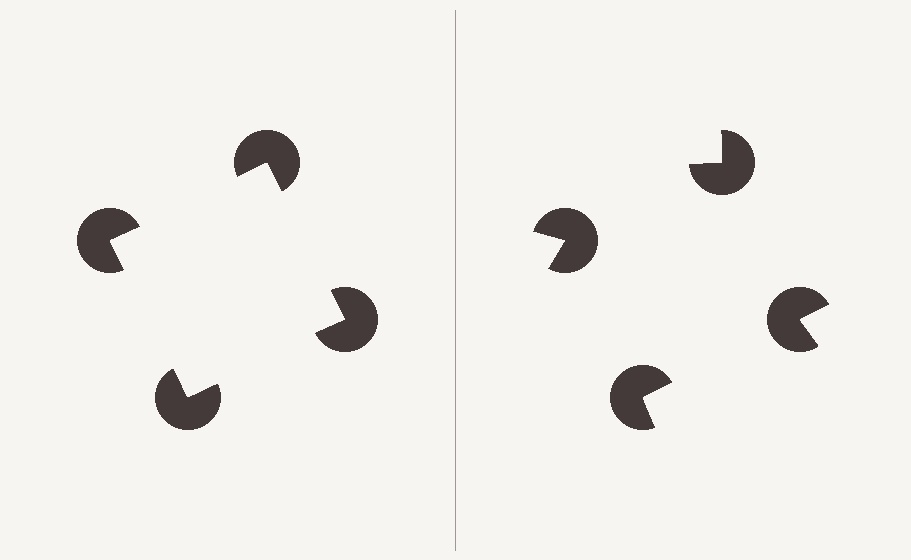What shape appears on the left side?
An illusory square.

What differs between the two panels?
The pac-man discs are positioned identically on both sides; only the wedge orientations differ. On the left they align to a square; on the right they are misaligned.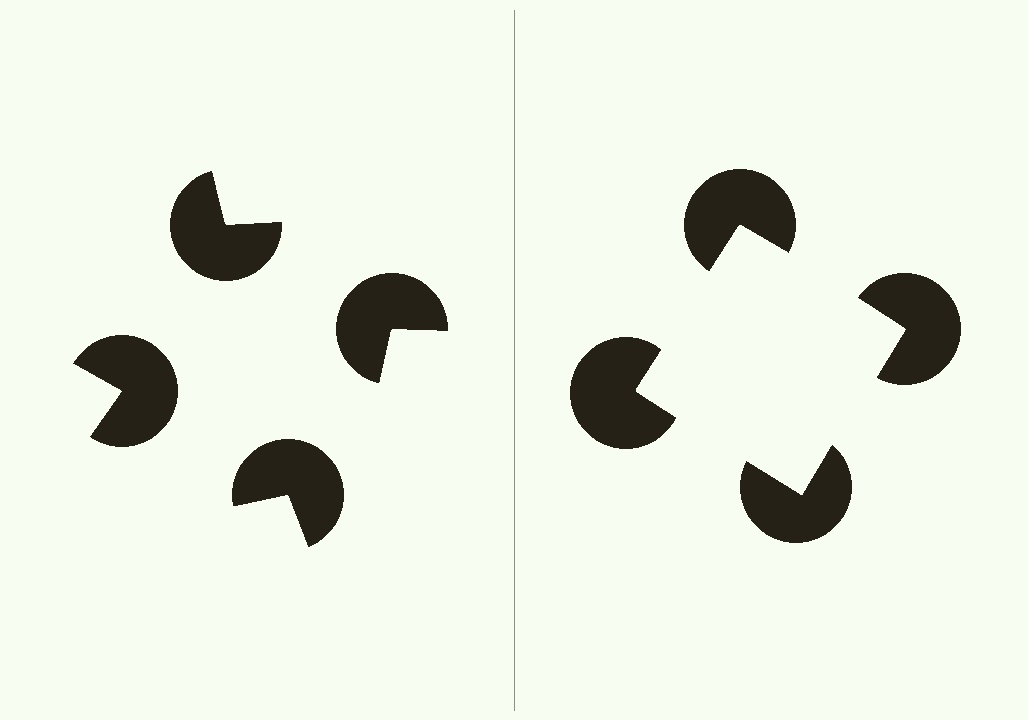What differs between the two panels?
The pac-man discs are positioned identically on both sides; only the wedge orientations differ. On the right they align to a square; on the left they are misaligned.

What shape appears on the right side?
An illusory square.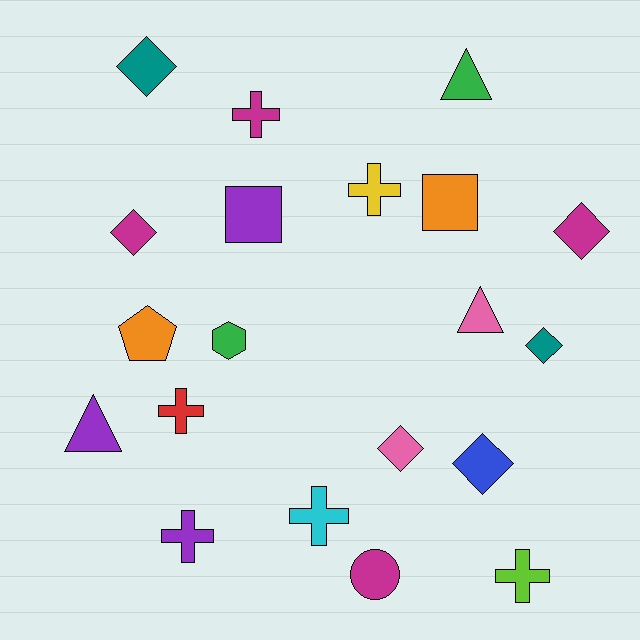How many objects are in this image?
There are 20 objects.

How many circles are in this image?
There is 1 circle.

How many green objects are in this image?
There are 2 green objects.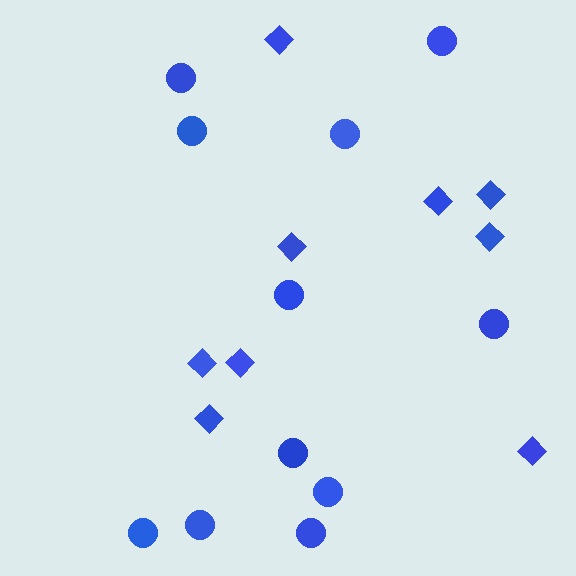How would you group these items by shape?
There are 2 groups: one group of diamonds (9) and one group of circles (11).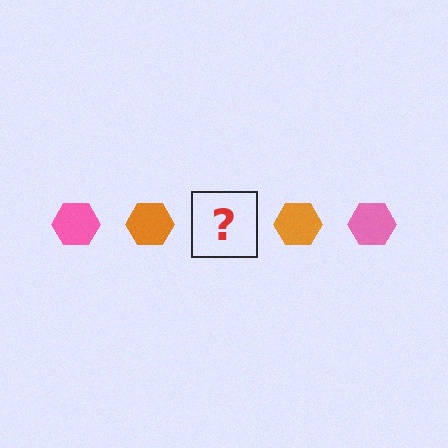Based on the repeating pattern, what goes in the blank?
The blank should be a pink hexagon.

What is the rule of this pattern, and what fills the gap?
The rule is that the pattern cycles through pink, orange hexagons. The gap should be filled with a pink hexagon.